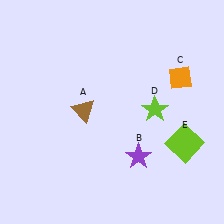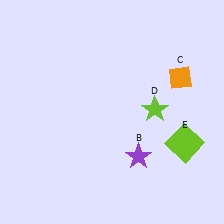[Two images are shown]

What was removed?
The brown triangle (A) was removed in Image 2.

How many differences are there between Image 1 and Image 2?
There is 1 difference between the two images.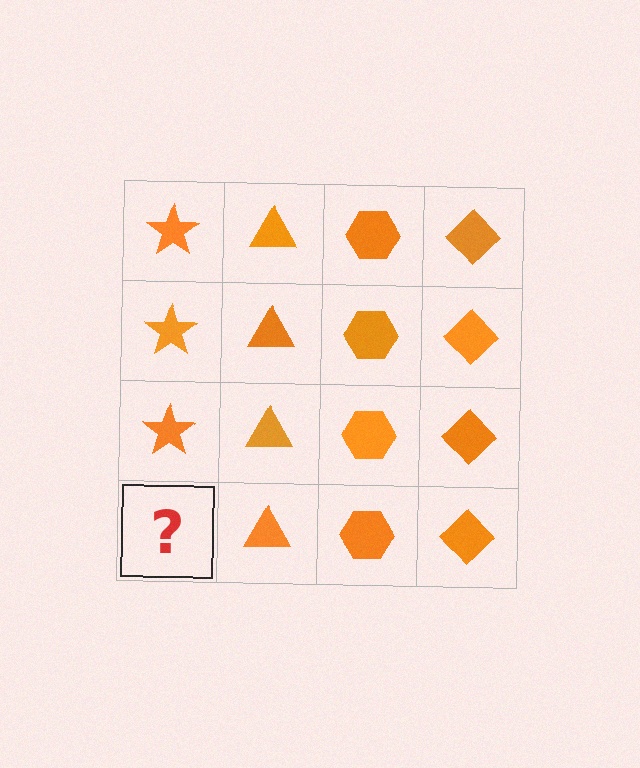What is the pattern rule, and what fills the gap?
The rule is that each column has a consistent shape. The gap should be filled with an orange star.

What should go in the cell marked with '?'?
The missing cell should contain an orange star.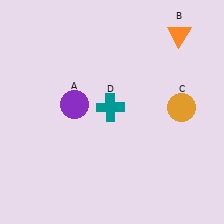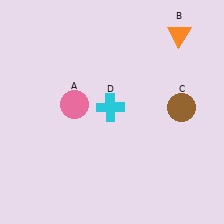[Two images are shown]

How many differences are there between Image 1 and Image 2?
There are 3 differences between the two images.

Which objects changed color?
A changed from purple to pink. C changed from orange to brown. D changed from teal to cyan.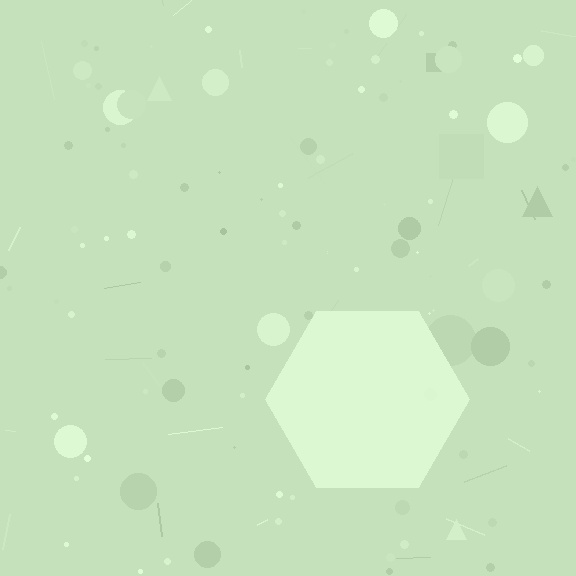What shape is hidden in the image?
A hexagon is hidden in the image.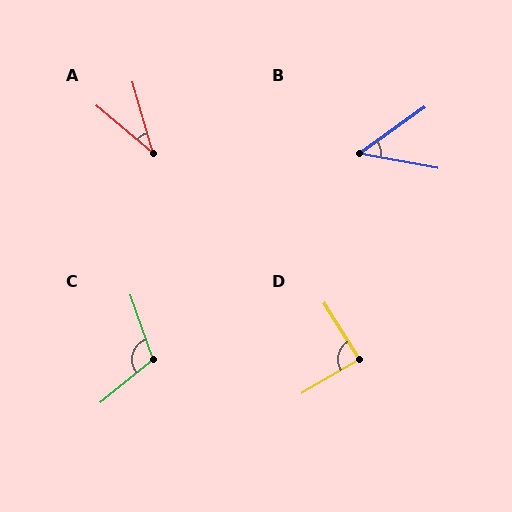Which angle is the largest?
C, at approximately 110 degrees.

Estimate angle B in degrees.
Approximately 46 degrees.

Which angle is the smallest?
A, at approximately 33 degrees.